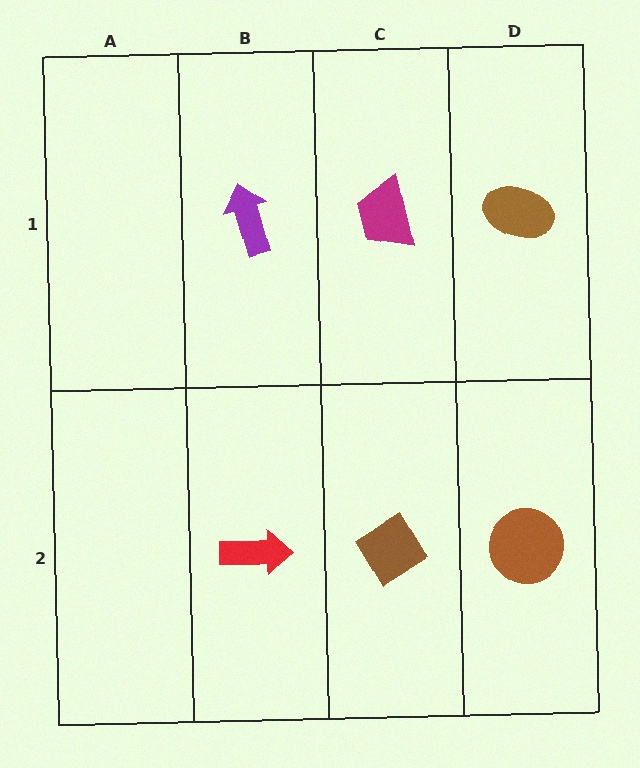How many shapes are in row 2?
3 shapes.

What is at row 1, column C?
A magenta trapezoid.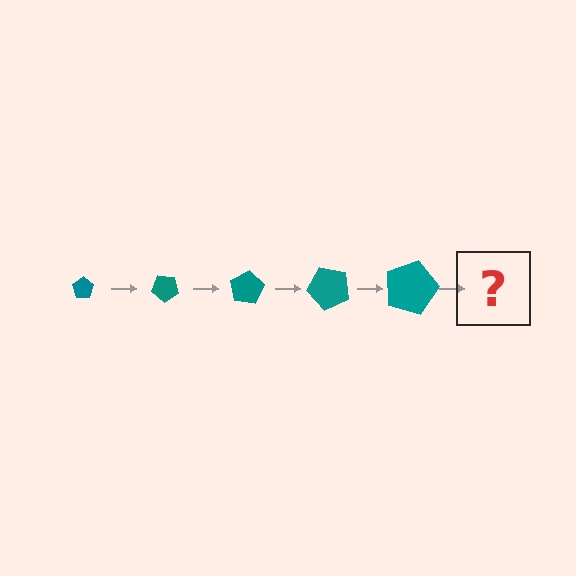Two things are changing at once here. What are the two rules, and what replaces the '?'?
The two rules are that the pentagon grows larger each step and it rotates 40 degrees each step. The '?' should be a pentagon, larger than the previous one and rotated 200 degrees from the start.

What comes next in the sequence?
The next element should be a pentagon, larger than the previous one and rotated 200 degrees from the start.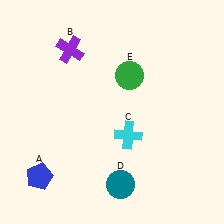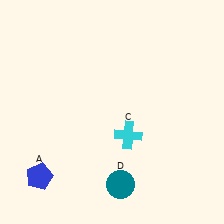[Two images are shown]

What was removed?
The purple cross (B), the green circle (E) were removed in Image 2.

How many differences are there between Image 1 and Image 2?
There are 2 differences between the two images.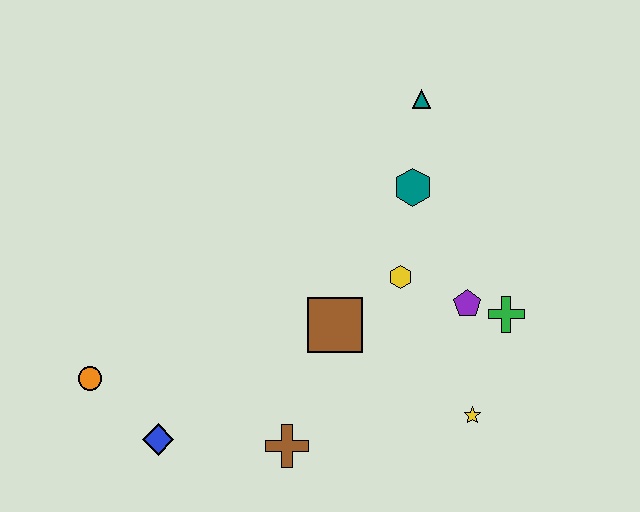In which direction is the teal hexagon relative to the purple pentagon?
The teal hexagon is above the purple pentagon.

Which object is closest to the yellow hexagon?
The purple pentagon is closest to the yellow hexagon.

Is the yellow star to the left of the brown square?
No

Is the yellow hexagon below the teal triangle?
Yes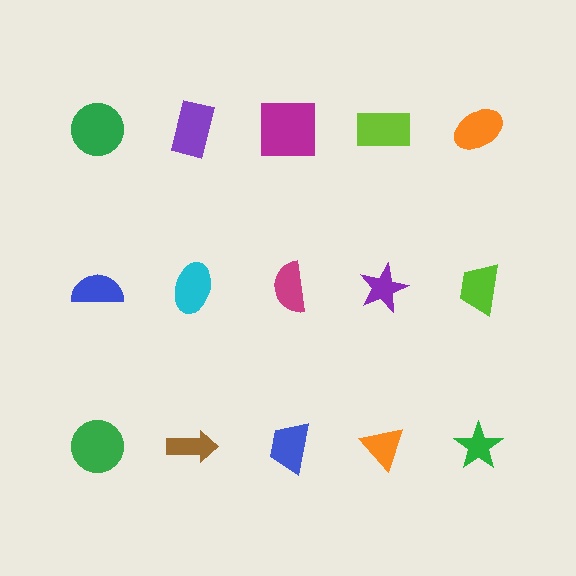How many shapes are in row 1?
5 shapes.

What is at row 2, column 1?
A blue semicircle.